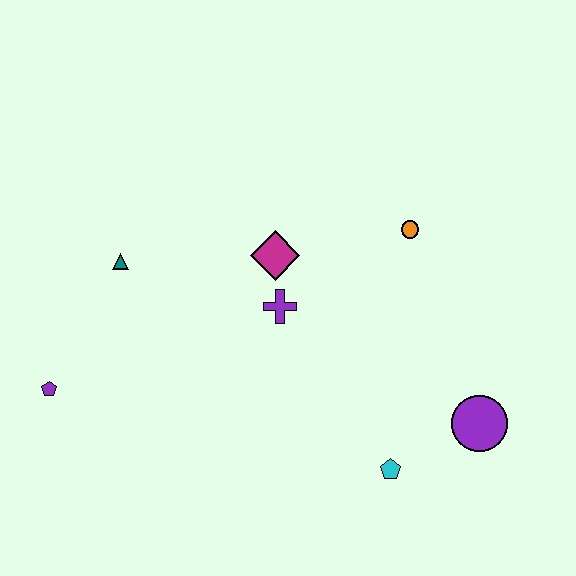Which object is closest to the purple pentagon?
The teal triangle is closest to the purple pentagon.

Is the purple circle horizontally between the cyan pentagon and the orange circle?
No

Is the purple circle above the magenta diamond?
No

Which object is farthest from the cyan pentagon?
The purple pentagon is farthest from the cyan pentagon.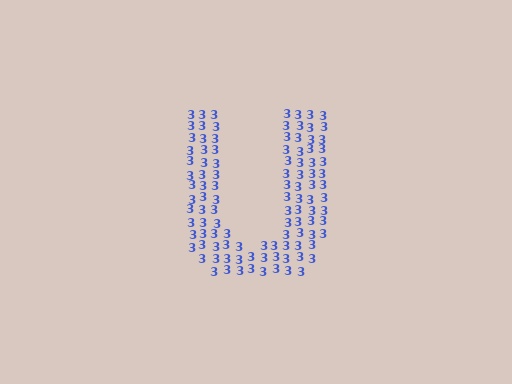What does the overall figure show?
The overall figure shows the letter U.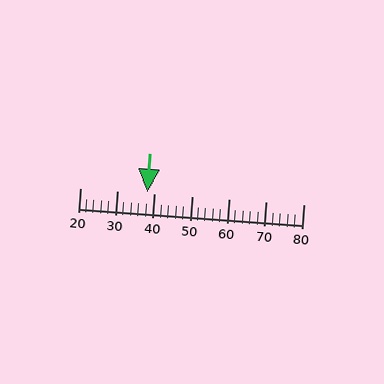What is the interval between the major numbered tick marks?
The major tick marks are spaced 10 units apart.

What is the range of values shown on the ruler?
The ruler shows values from 20 to 80.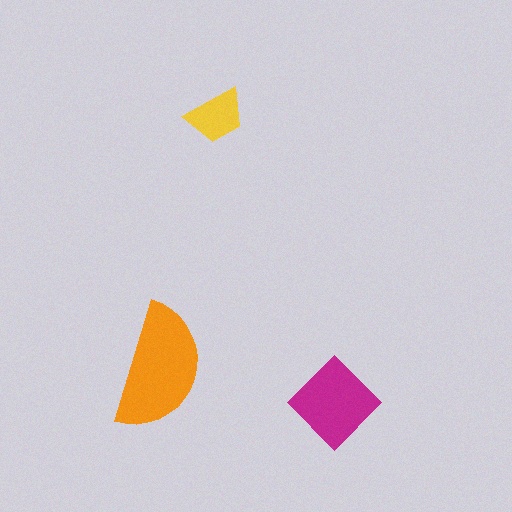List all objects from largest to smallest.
The orange semicircle, the magenta diamond, the yellow trapezoid.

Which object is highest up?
The yellow trapezoid is topmost.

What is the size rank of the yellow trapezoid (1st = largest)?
3rd.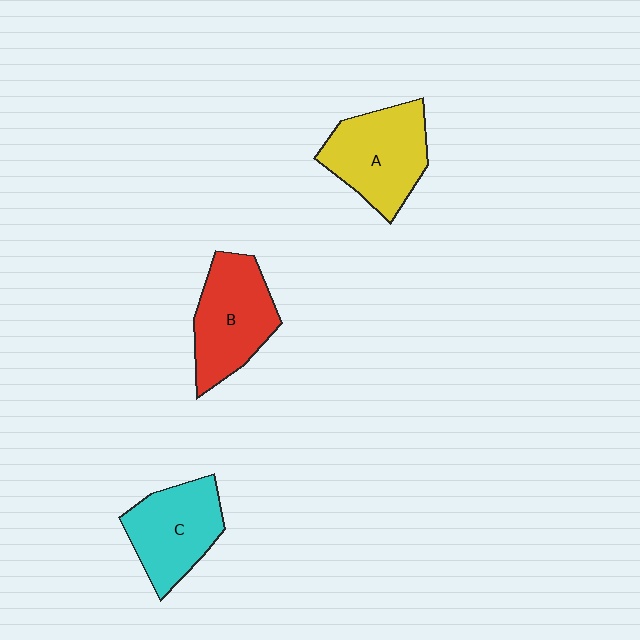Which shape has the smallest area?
Shape C (cyan).